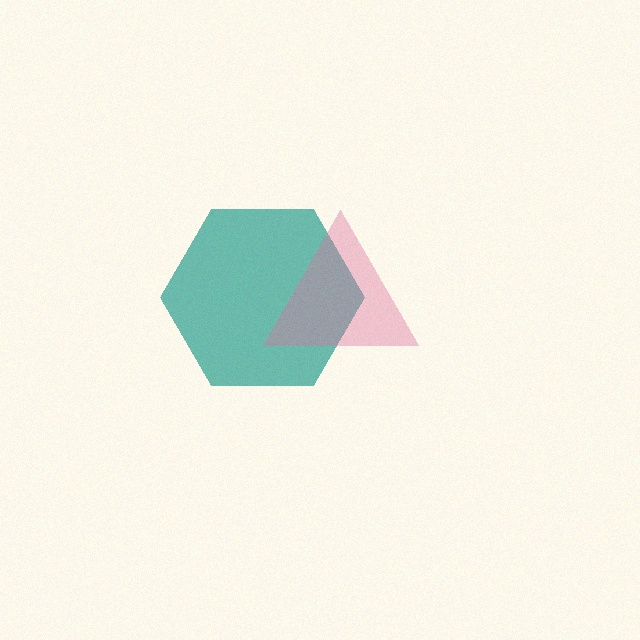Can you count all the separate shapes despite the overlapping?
Yes, there are 2 separate shapes.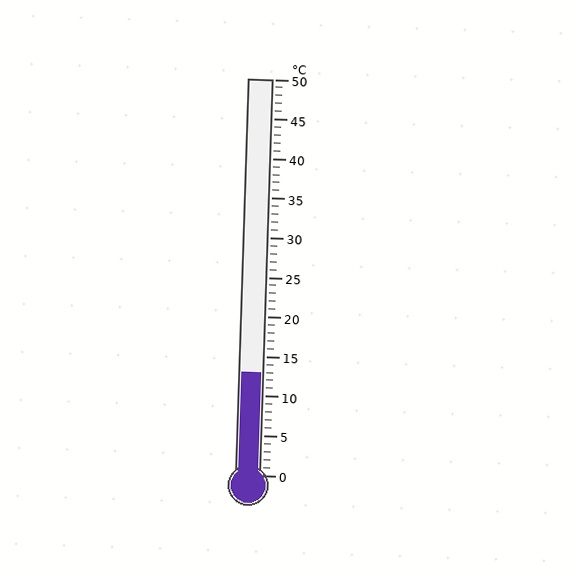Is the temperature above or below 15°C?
The temperature is below 15°C.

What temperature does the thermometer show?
The thermometer shows approximately 13°C.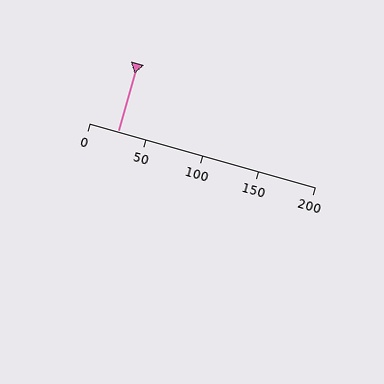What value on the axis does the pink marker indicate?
The marker indicates approximately 25.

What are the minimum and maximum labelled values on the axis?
The axis runs from 0 to 200.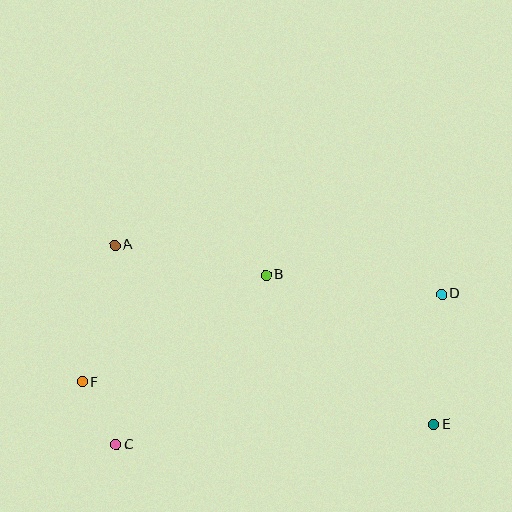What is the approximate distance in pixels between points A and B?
The distance between A and B is approximately 154 pixels.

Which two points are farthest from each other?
Points D and F are farthest from each other.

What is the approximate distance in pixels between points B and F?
The distance between B and F is approximately 212 pixels.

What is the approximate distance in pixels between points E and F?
The distance between E and F is approximately 354 pixels.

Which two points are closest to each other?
Points C and F are closest to each other.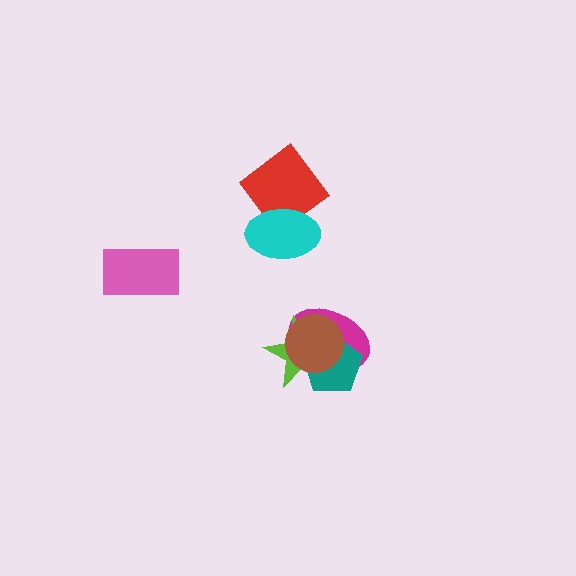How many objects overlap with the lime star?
3 objects overlap with the lime star.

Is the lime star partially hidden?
Yes, it is partially covered by another shape.